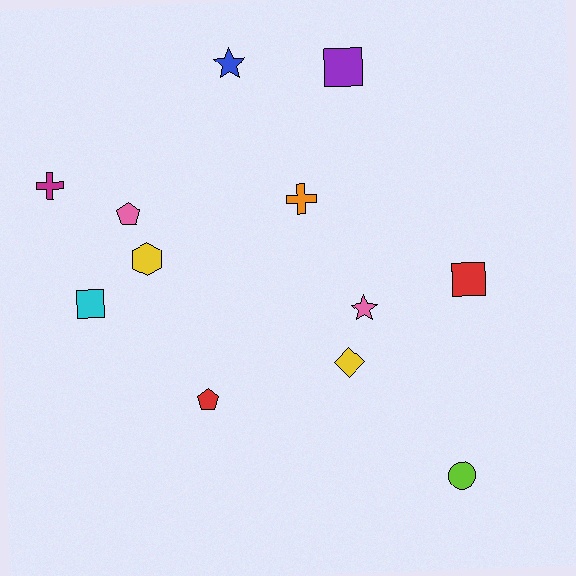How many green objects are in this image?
There are no green objects.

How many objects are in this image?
There are 12 objects.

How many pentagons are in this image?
There are 2 pentagons.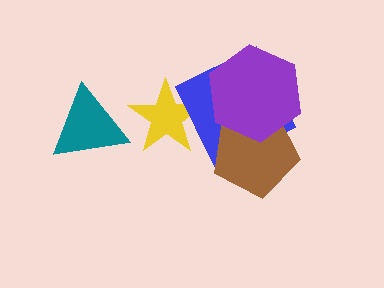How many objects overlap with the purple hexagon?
2 objects overlap with the purple hexagon.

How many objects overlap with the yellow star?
1 object overlaps with the yellow star.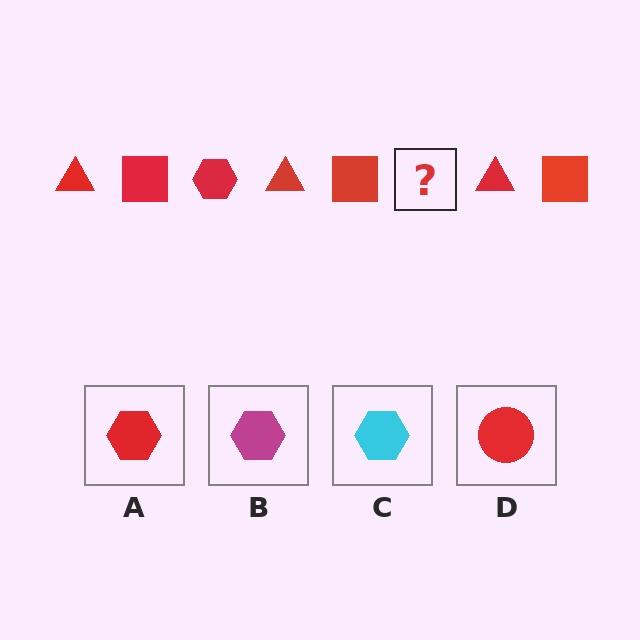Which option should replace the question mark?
Option A.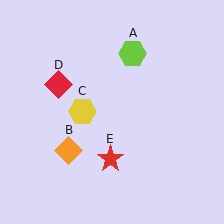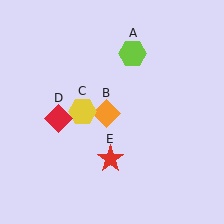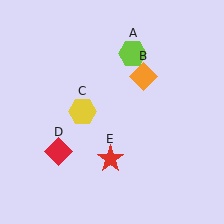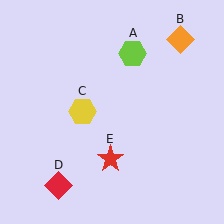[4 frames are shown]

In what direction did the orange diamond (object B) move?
The orange diamond (object B) moved up and to the right.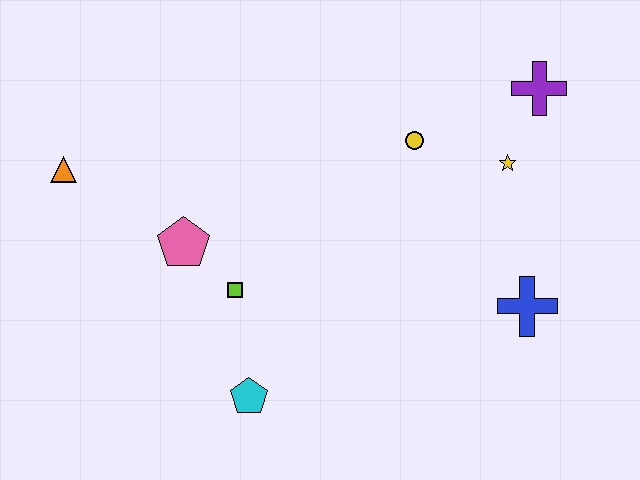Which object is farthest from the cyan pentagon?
The purple cross is farthest from the cyan pentagon.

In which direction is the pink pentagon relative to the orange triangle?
The pink pentagon is to the right of the orange triangle.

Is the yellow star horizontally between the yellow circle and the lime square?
No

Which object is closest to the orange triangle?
The pink pentagon is closest to the orange triangle.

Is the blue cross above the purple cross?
No